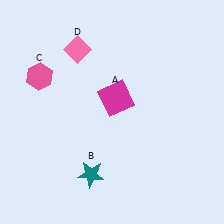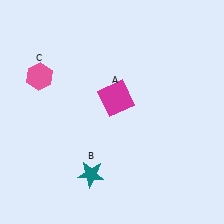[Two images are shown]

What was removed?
The pink diamond (D) was removed in Image 2.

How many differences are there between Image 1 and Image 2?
There is 1 difference between the two images.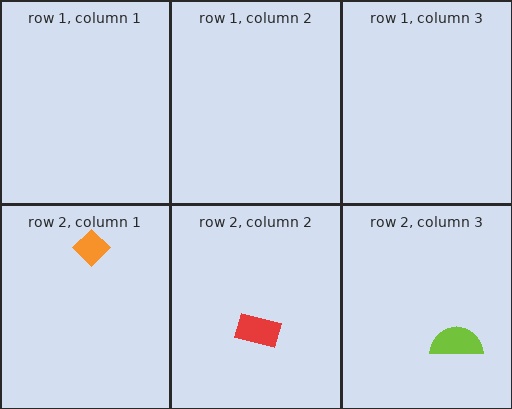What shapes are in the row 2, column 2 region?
The red rectangle.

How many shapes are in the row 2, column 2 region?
1.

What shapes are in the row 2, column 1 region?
The orange diamond.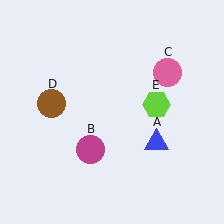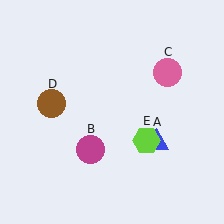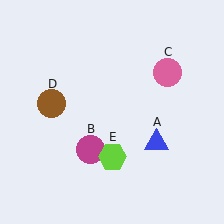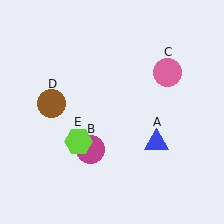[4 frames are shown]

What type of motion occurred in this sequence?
The lime hexagon (object E) rotated clockwise around the center of the scene.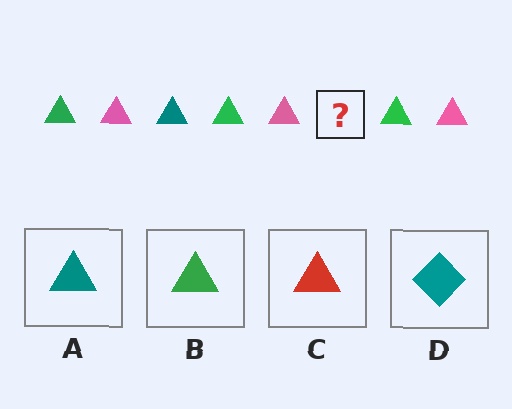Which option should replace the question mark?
Option A.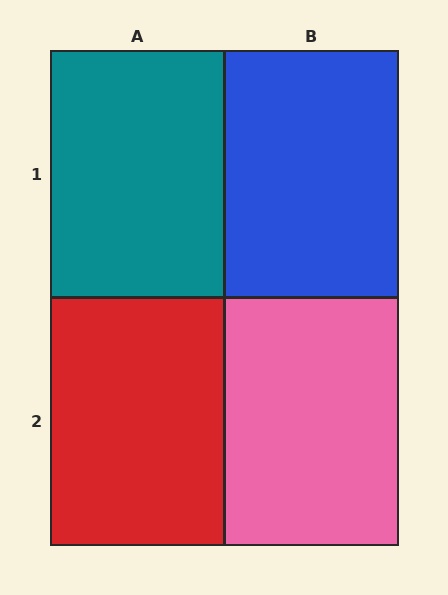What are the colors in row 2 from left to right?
Red, pink.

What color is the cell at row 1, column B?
Blue.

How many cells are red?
1 cell is red.